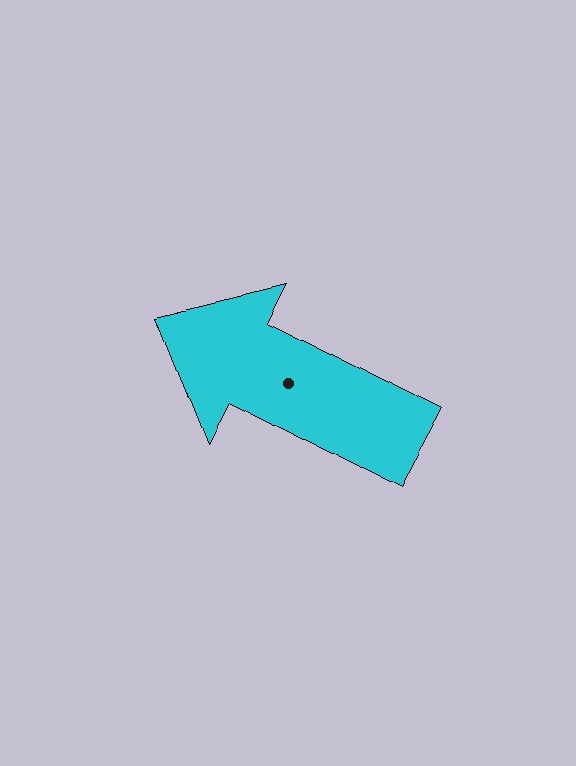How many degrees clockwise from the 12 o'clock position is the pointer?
Approximately 298 degrees.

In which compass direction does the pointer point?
Northwest.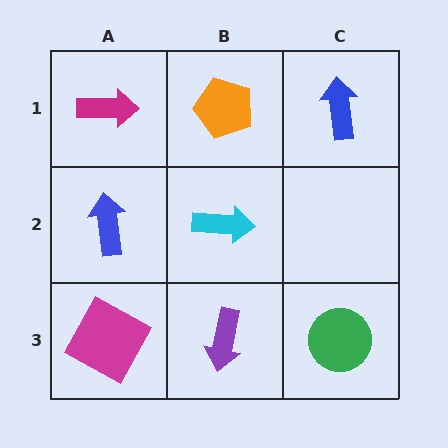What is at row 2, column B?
A cyan arrow.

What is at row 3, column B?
A purple arrow.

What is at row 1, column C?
A blue arrow.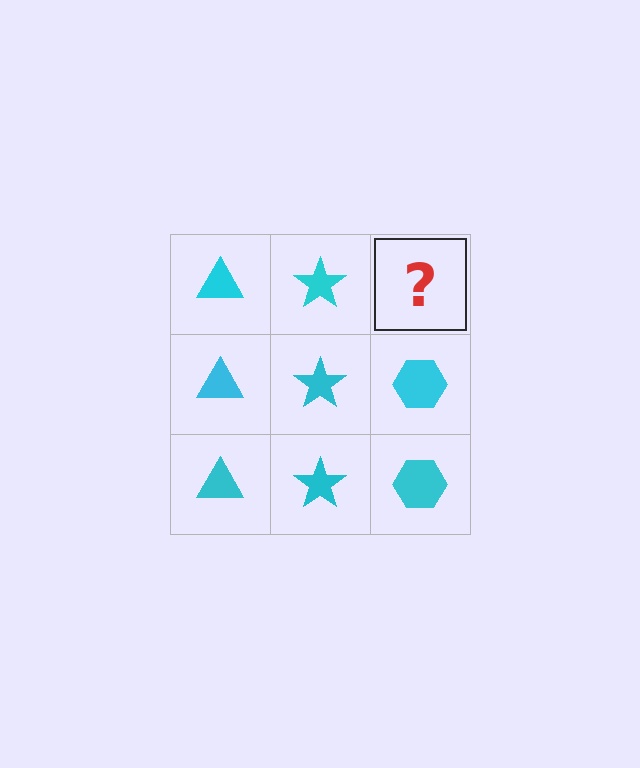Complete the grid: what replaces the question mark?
The question mark should be replaced with a cyan hexagon.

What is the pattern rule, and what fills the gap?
The rule is that each column has a consistent shape. The gap should be filled with a cyan hexagon.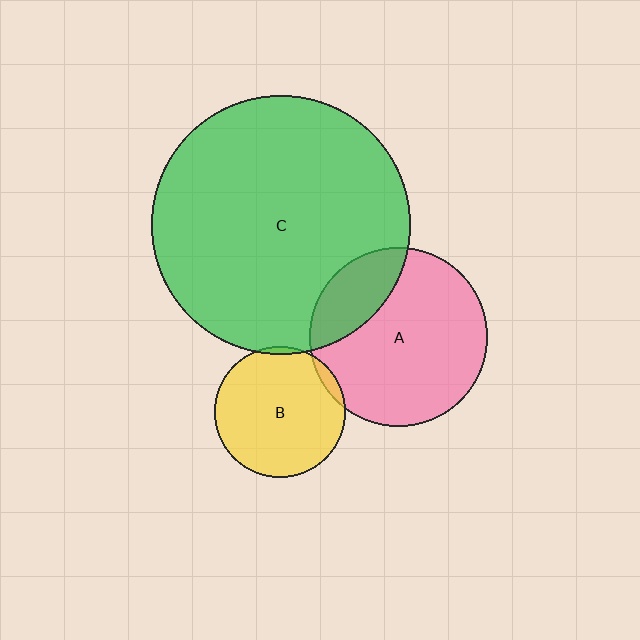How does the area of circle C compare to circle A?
Approximately 2.1 times.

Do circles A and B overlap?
Yes.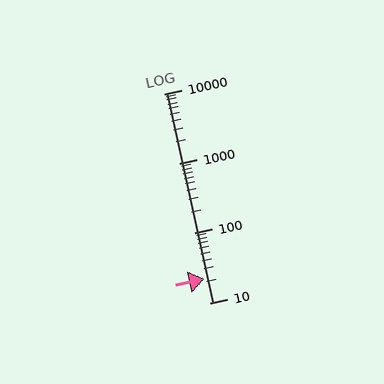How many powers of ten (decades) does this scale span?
The scale spans 3 decades, from 10 to 10000.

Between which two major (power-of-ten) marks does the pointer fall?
The pointer is between 10 and 100.